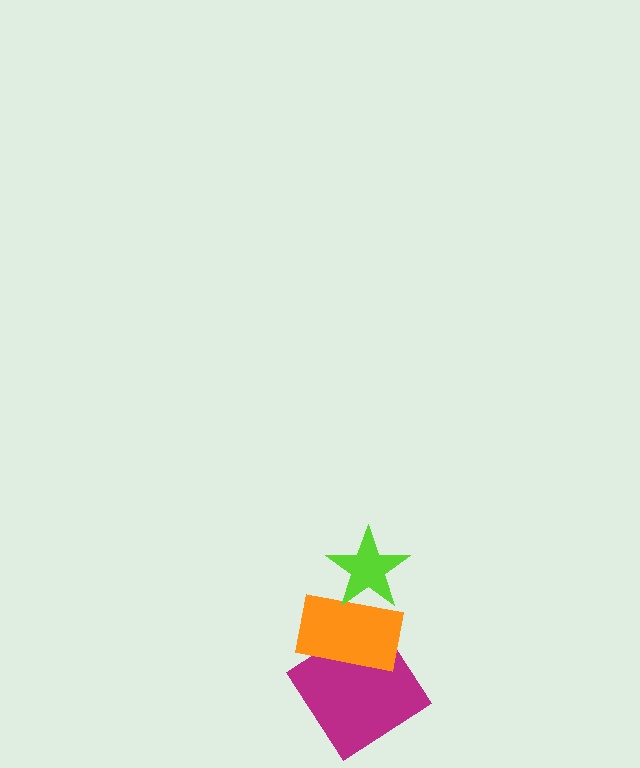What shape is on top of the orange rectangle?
The lime star is on top of the orange rectangle.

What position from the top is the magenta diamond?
The magenta diamond is 3rd from the top.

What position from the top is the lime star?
The lime star is 1st from the top.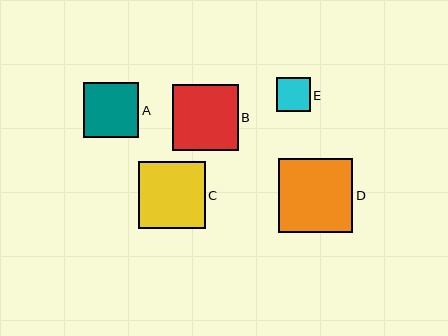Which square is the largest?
Square D is the largest with a size of approximately 74 pixels.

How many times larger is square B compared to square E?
Square B is approximately 1.9 times the size of square E.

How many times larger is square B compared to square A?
Square B is approximately 1.2 times the size of square A.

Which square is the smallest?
Square E is the smallest with a size of approximately 34 pixels.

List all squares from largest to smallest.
From largest to smallest: D, C, B, A, E.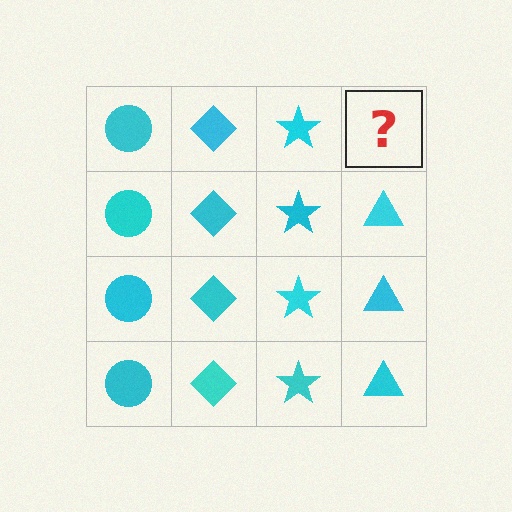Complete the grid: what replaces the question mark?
The question mark should be replaced with a cyan triangle.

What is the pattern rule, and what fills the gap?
The rule is that each column has a consistent shape. The gap should be filled with a cyan triangle.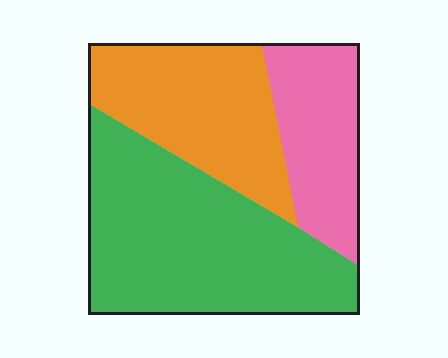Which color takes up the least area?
Pink, at roughly 20%.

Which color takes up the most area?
Green, at roughly 50%.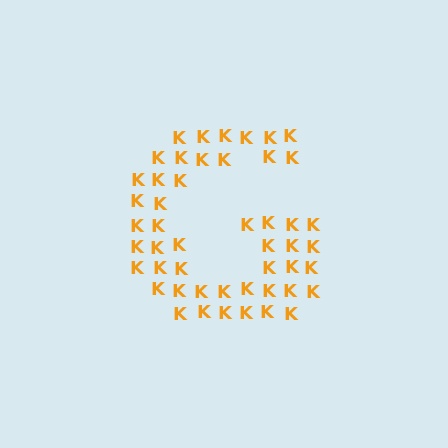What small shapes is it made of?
It is made of small letter K's.